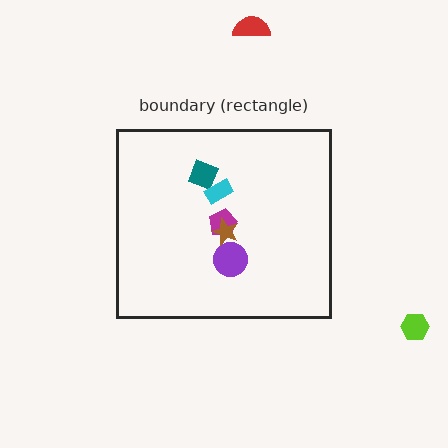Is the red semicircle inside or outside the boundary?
Outside.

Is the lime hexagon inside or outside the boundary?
Outside.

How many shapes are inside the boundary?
5 inside, 2 outside.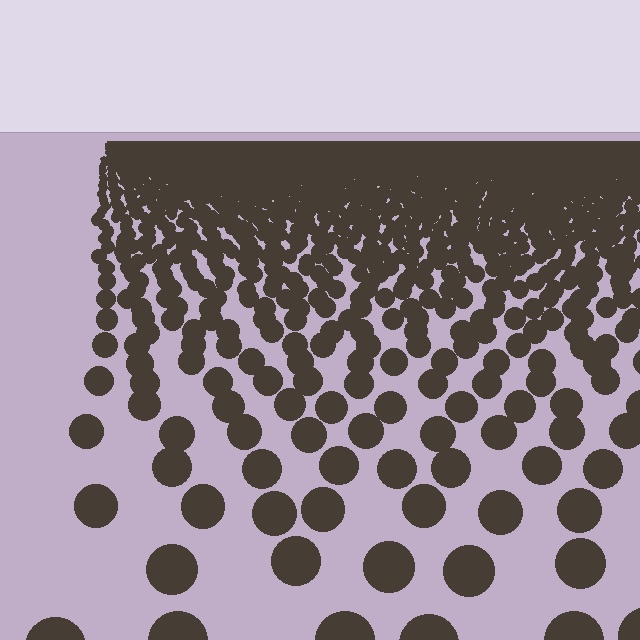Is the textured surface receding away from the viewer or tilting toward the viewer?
The surface is receding away from the viewer. Texture elements get smaller and denser toward the top.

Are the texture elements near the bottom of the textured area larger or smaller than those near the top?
Larger. Near the bottom, elements are closer to the viewer and appear at a bigger on-screen size.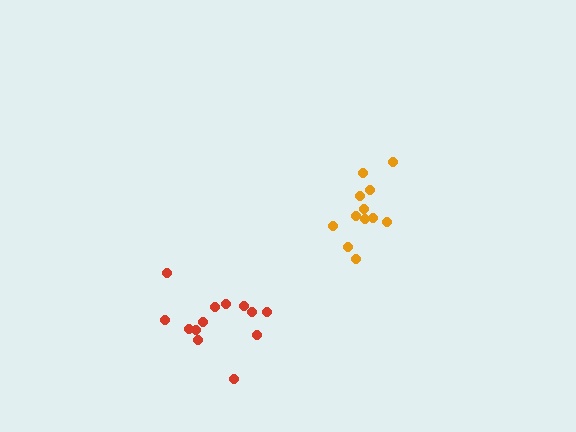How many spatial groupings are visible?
There are 2 spatial groupings.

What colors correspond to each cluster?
The clusters are colored: red, orange.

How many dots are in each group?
Group 1: 13 dots, Group 2: 12 dots (25 total).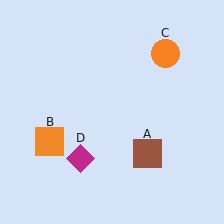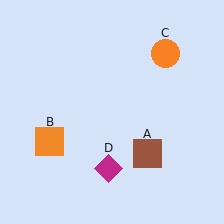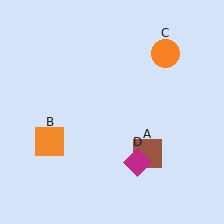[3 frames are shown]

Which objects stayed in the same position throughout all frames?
Brown square (object A) and orange square (object B) and orange circle (object C) remained stationary.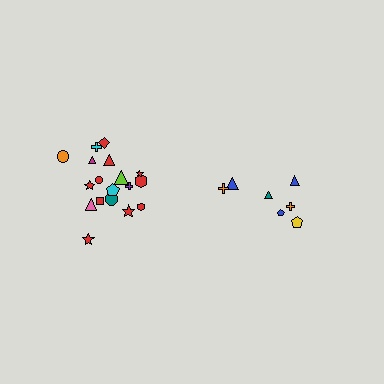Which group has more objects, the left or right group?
The left group.